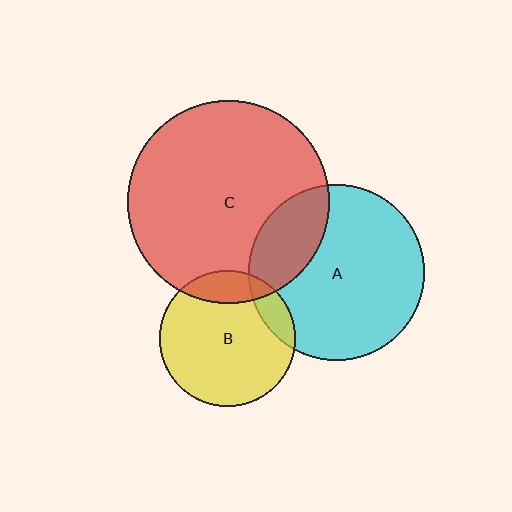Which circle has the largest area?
Circle C (red).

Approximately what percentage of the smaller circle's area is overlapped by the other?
Approximately 15%.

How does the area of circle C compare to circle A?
Approximately 1.3 times.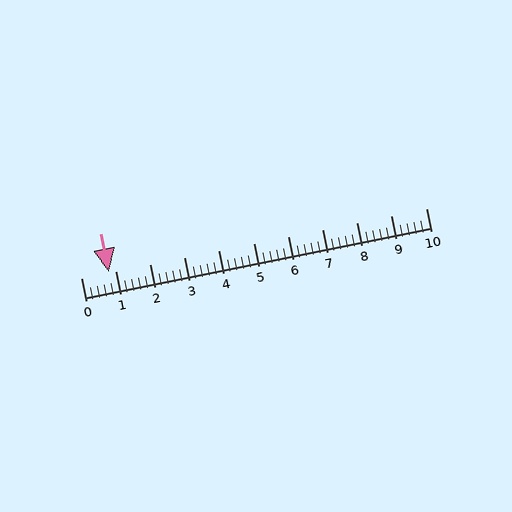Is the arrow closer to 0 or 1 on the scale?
The arrow is closer to 1.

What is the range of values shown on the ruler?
The ruler shows values from 0 to 10.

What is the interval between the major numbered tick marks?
The major tick marks are spaced 1 units apart.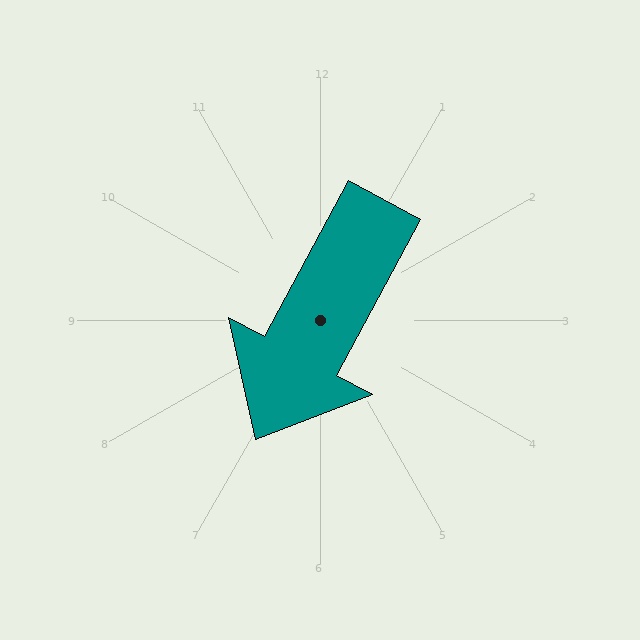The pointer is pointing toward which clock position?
Roughly 7 o'clock.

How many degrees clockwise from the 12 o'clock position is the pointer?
Approximately 208 degrees.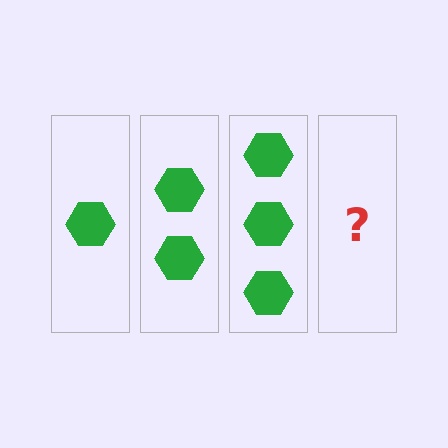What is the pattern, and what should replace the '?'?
The pattern is that each step adds one more hexagon. The '?' should be 4 hexagons.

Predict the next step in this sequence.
The next step is 4 hexagons.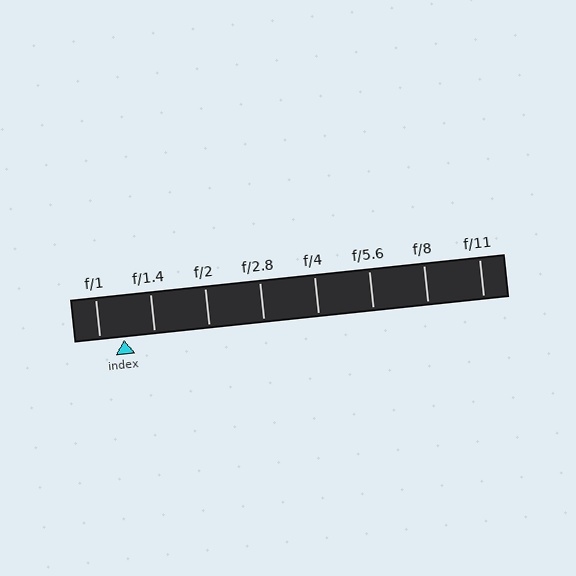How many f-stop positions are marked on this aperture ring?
There are 8 f-stop positions marked.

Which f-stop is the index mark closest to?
The index mark is closest to f/1.